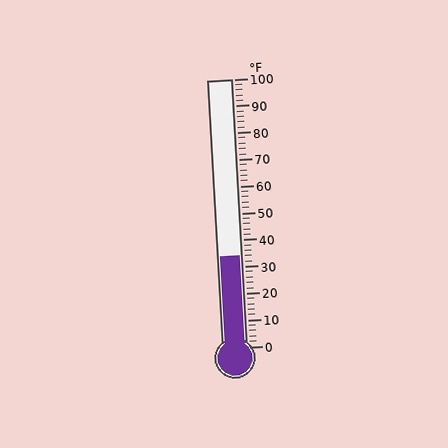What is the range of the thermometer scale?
The thermometer scale ranges from 0°F to 100°F.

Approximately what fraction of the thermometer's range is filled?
The thermometer is filled to approximately 35% of its range.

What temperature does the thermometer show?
The thermometer shows approximately 34°F.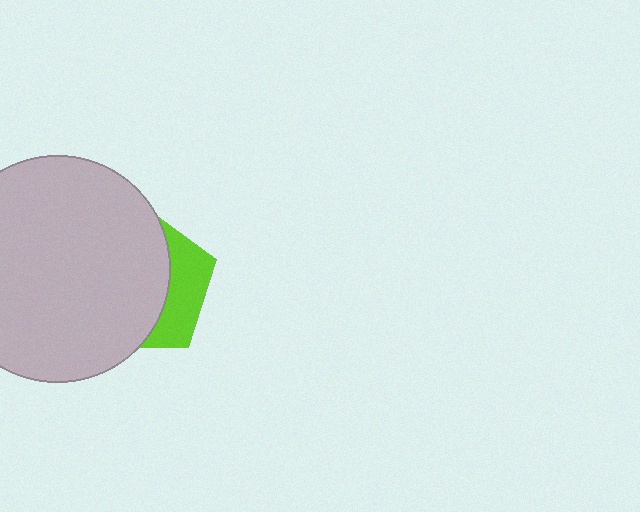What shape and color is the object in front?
The object in front is a light gray circle.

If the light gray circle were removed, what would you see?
You would see the complete lime pentagon.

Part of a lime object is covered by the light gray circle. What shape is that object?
It is a pentagon.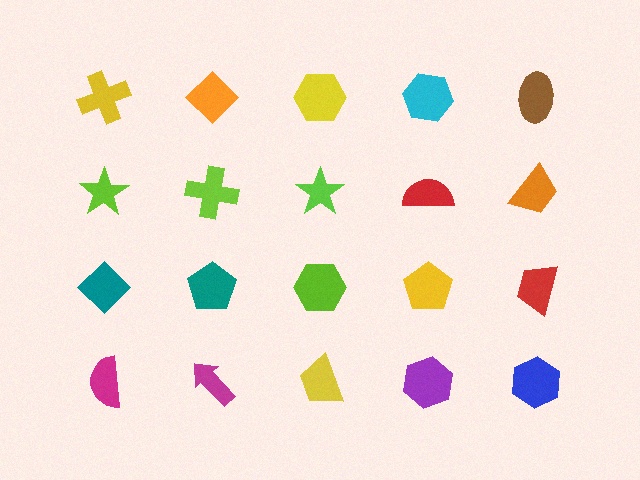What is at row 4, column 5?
A blue hexagon.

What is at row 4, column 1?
A magenta semicircle.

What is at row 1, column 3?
A yellow hexagon.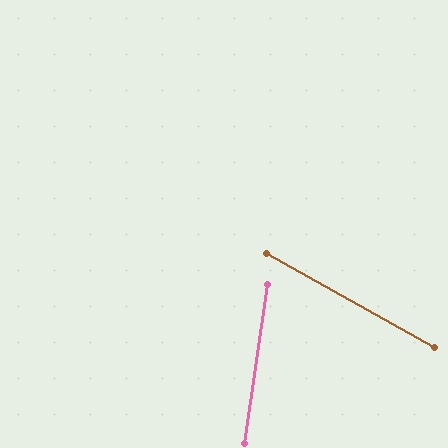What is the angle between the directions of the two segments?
Approximately 69 degrees.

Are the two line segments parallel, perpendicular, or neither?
Neither parallel nor perpendicular — they differ by about 69°.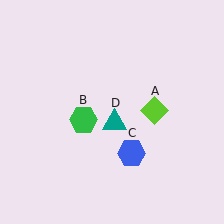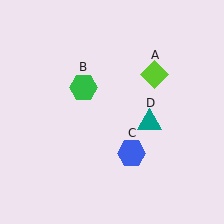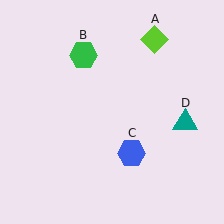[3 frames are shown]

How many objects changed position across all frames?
3 objects changed position: lime diamond (object A), green hexagon (object B), teal triangle (object D).